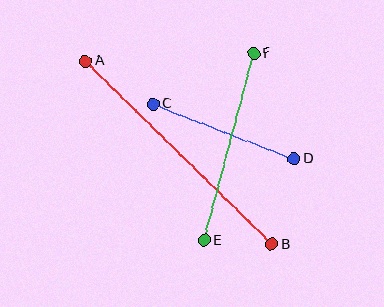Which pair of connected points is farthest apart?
Points A and B are farthest apart.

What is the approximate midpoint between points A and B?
The midpoint is at approximately (179, 153) pixels.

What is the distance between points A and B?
The distance is approximately 262 pixels.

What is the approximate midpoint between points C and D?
The midpoint is at approximately (223, 131) pixels.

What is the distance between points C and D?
The distance is approximately 152 pixels.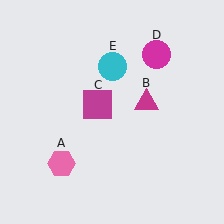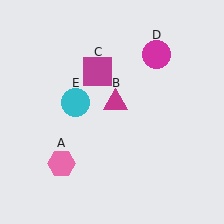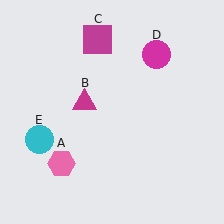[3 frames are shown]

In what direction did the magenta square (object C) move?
The magenta square (object C) moved up.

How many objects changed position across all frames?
3 objects changed position: magenta triangle (object B), magenta square (object C), cyan circle (object E).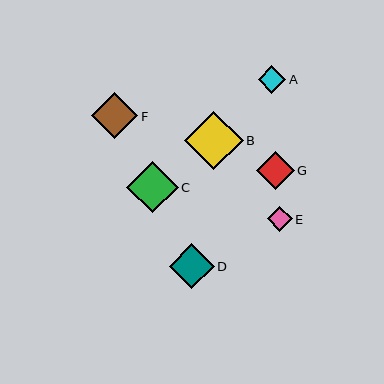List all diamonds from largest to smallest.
From largest to smallest: B, C, F, D, G, A, E.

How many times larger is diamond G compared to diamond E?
Diamond G is approximately 1.5 times the size of diamond E.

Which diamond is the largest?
Diamond B is the largest with a size of approximately 58 pixels.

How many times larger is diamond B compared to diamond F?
Diamond B is approximately 1.3 times the size of diamond F.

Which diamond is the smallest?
Diamond E is the smallest with a size of approximately 25 pixels.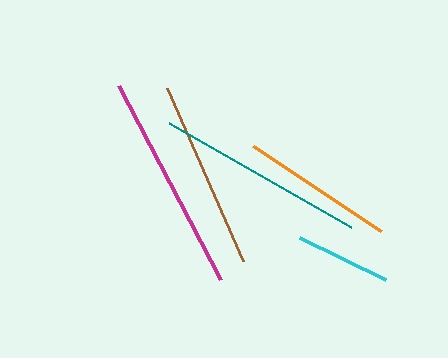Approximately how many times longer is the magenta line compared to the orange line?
The magenta line is approximately 1.4 times the length of the orange line.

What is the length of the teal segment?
The teal segment is approximately 209 pixels long.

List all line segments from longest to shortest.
From longest to shortest: magenta, teal, brown, orange, cyan.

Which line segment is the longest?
The magenta line is the longest at approximately 219 pixels.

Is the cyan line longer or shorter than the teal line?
The teal line is longer than the cyan line.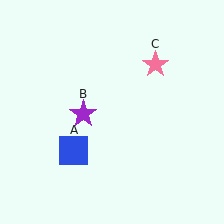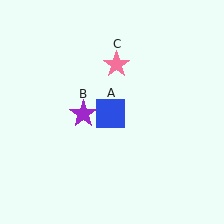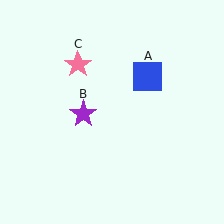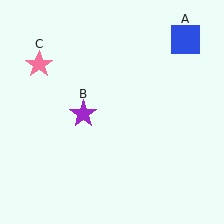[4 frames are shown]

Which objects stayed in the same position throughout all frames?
Purple star (object B) remained stationary.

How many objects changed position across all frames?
2 objects changed position: blue square (object A), pink star (object C).